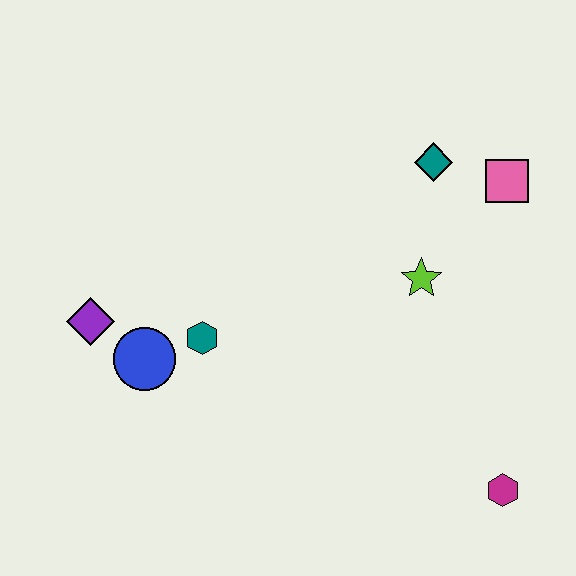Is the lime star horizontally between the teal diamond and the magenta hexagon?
No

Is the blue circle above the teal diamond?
No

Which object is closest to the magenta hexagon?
The lime star is closest to the magenta hexagon.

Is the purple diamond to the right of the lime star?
No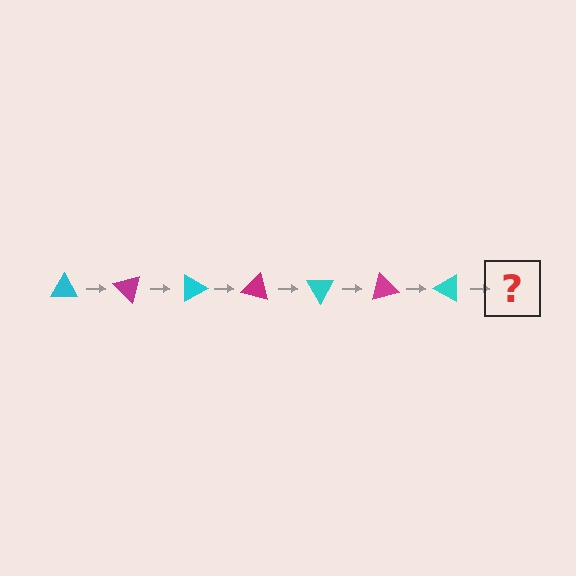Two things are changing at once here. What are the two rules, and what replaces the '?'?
The two rules are that it rotates 45 degrees each step and the color cycles through cyan and magenta. The '?' should be a magenta triangle, rotated 315 degrees from the start.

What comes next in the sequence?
The next element should be a magenta triangle, rotated 315 degrees from the start.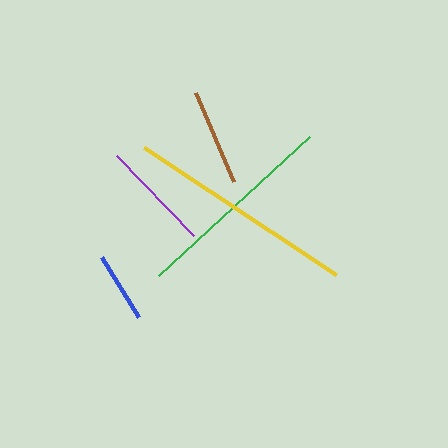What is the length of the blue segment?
The blue segment is approximately 71 pixels long.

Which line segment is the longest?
The yellow line is the longest at approximately 231 pixels.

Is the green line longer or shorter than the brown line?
The green line is longer than the brown line.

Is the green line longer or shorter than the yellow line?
The yellow line is longer than the green line.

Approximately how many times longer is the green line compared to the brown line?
The green line is approximately 2.1 times the length of the brown line.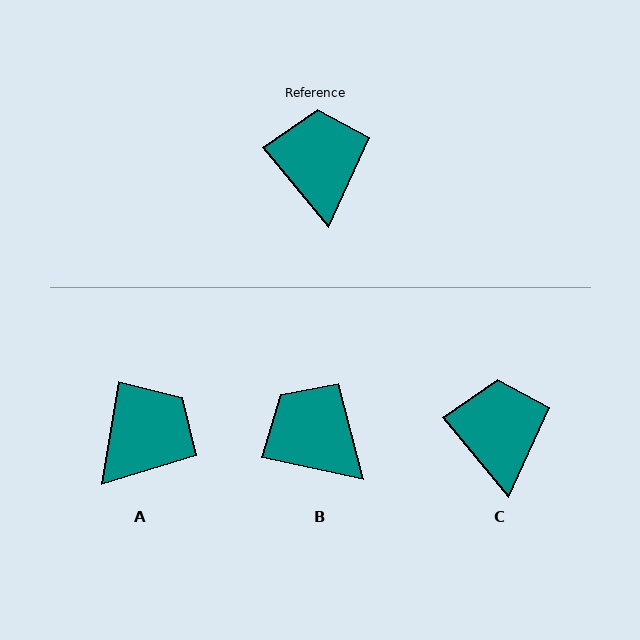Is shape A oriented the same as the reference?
No, it is off by about 49 degrees.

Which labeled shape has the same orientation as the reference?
C.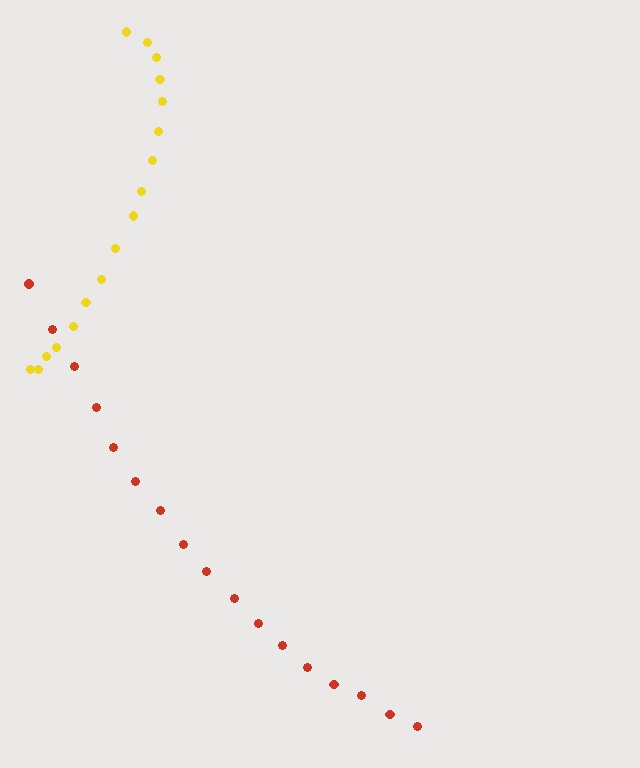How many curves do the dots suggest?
There are 2 distinct paths.